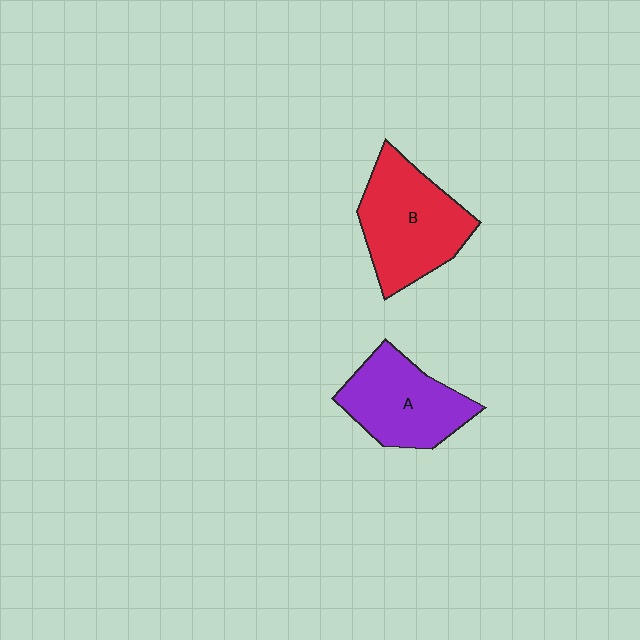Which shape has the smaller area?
Shape A (purple).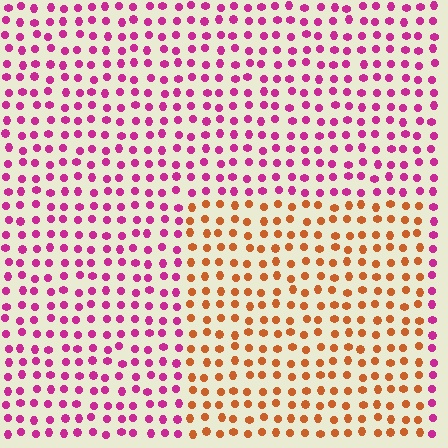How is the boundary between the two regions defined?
The boundary is defined purely by a slight shift in hue (about 61 degrees). Spacing, size, and orientation are identical on both sides.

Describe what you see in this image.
The image is filled with small magenta elements in a uniform arrangement. A rectangle-shaped region is visible where the elements are tinted to a slightly different hue, forming a subtle color boundary.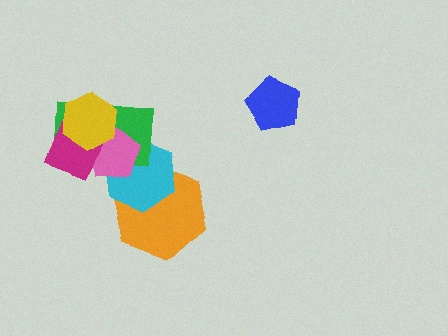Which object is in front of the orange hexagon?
The cyan hexagon is in front of the orange hexagon.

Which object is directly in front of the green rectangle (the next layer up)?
The pink pentagon is directly in front of the green rectangle.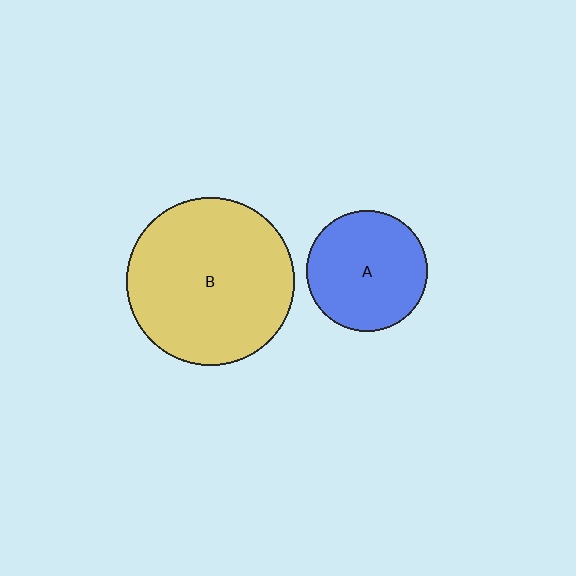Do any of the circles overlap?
No, none of the circles overlap.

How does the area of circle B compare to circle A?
Approximately 1.9 times.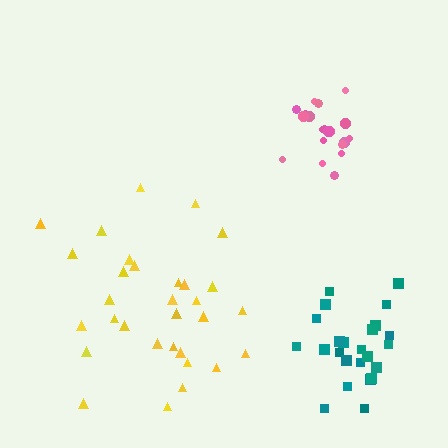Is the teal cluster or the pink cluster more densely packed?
Pink.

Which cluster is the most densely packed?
Pink.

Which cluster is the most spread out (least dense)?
Yellow.